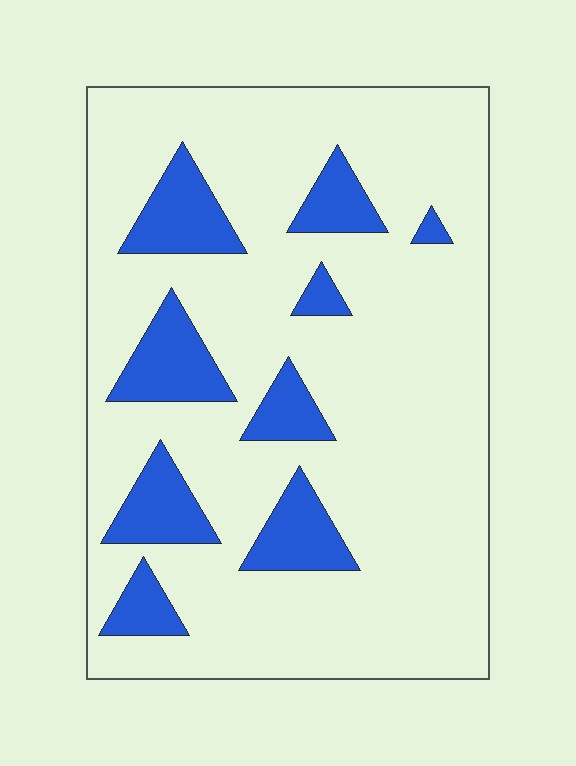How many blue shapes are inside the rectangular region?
9.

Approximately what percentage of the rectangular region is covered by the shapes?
Approximately 20%.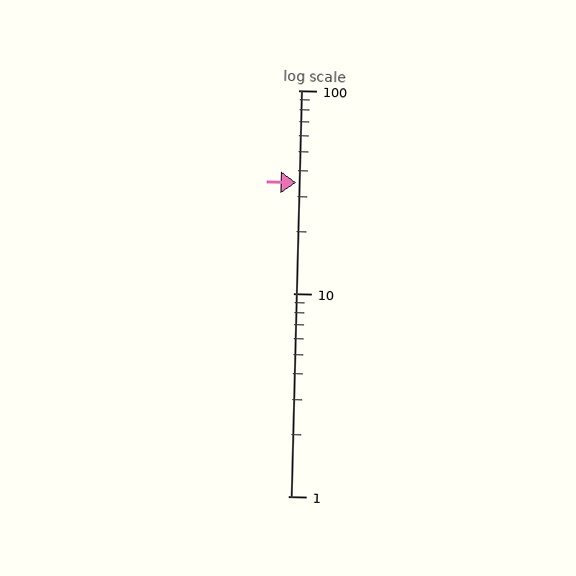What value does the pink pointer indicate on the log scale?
The pointer indicates approximately 35.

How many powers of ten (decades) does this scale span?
The scale spans 2 decades, from 1 to 100.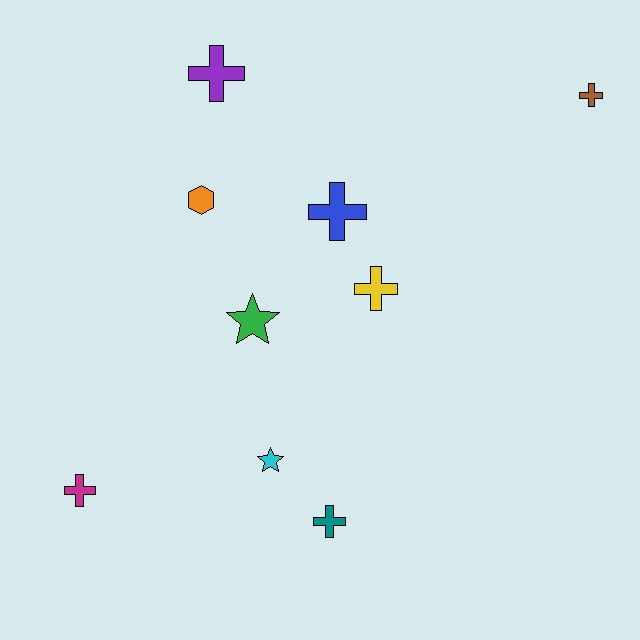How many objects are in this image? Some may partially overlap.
There are 9 objects.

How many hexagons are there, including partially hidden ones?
There is 1 hexagon.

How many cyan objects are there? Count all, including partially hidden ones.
There is 1 cyan object.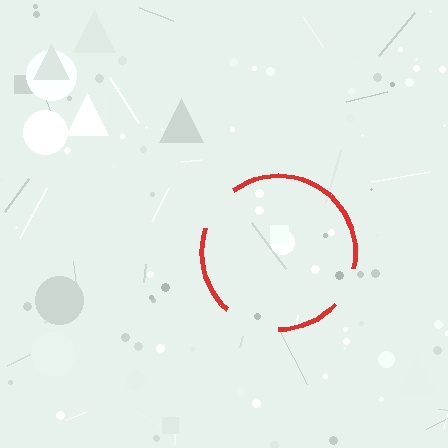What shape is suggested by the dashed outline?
The dashed outline suggests a circle.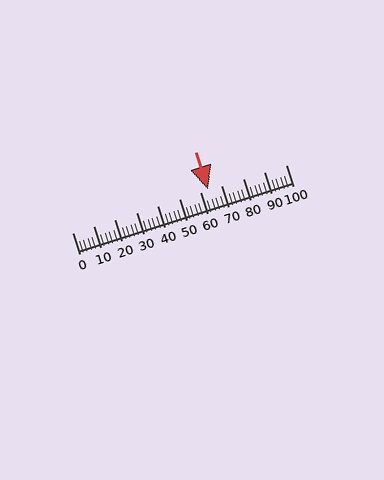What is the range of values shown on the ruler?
The ruler shows values from 0 to 100.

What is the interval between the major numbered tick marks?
The major tick marks are spaced 10 units apart.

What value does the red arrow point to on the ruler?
The red arrow points to approximately 64.